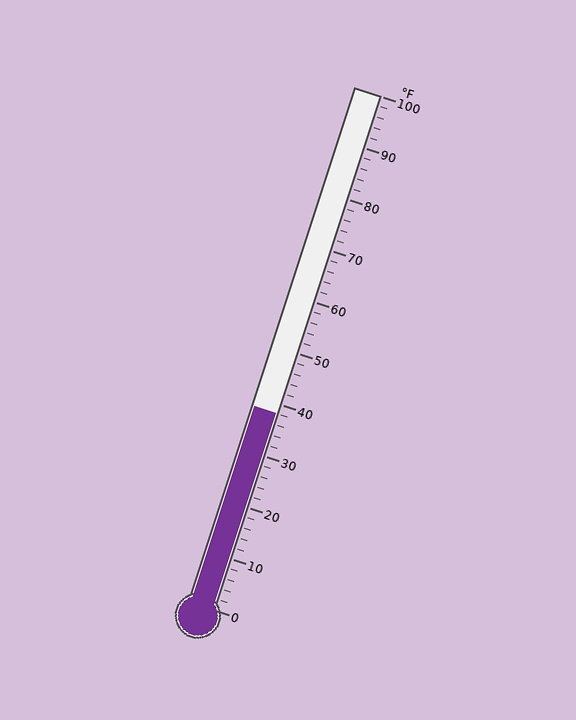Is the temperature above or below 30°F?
The temperature is above 30°F.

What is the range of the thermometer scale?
The thermometer scale ranges from 0°F to 100°F.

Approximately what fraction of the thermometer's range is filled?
The thermometer is filled to approximately 40% of its range.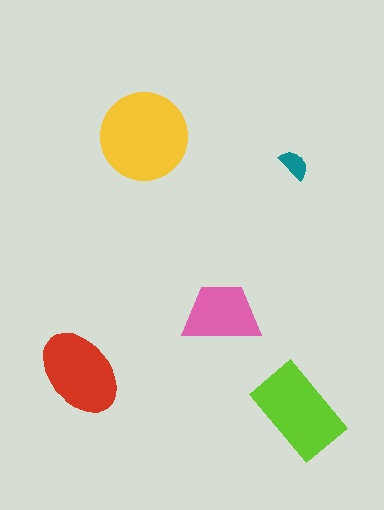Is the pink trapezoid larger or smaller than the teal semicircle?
Larger.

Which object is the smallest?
The teal semicircle.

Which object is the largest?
The yellow circle.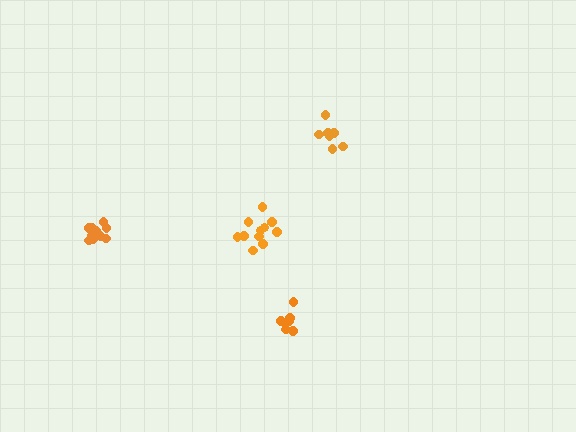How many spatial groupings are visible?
There are 4 spatial groupings.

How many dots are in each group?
Group 1: 7 dots, Group 2: 7 dots, Group 3: 11 dots, Group 4: 12 dots (37 total).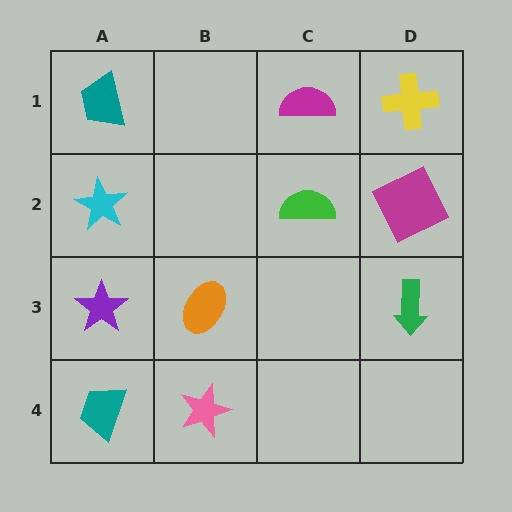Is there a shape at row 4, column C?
No, that cell is empty.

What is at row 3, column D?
A green arrow.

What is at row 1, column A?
A teal trapezoid.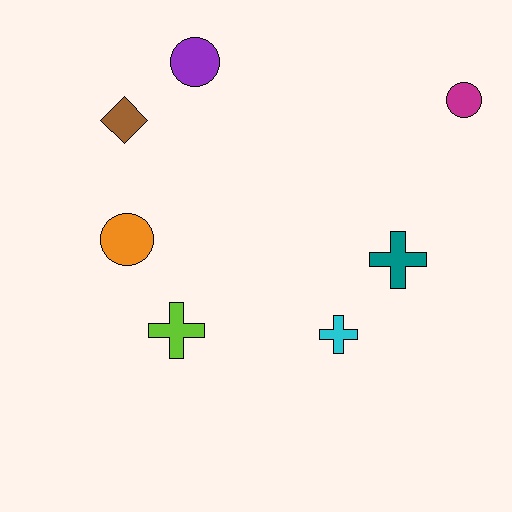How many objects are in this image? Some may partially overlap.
There are 7 objects.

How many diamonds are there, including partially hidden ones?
There is 1 diamond.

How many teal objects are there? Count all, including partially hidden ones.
There is 1 teal object.